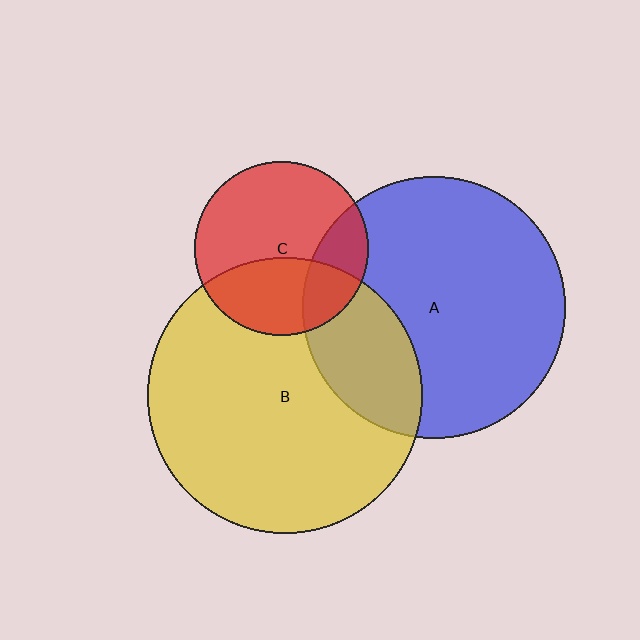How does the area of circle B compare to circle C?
Approximately 2.5 times.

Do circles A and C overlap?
Yes.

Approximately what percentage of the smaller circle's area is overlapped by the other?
Approximately 20%.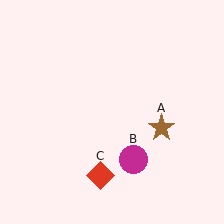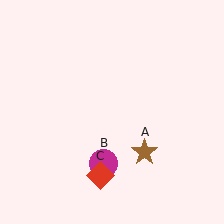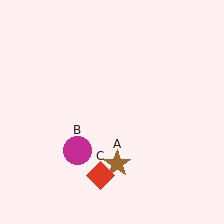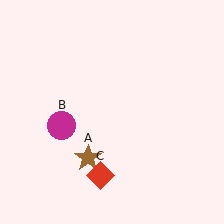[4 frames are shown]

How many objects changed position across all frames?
2 objects changed position: brown star (object A), magenta circle (object B).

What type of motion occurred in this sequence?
The brown star (object A), magenta circle (object B) rotated clockwise around the center of the scene.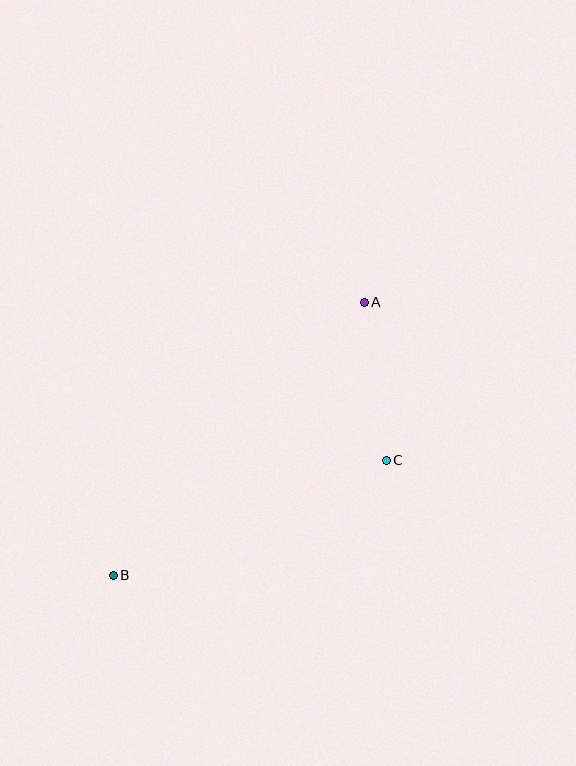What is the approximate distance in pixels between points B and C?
The distance between B and C is approximately 296 pixels.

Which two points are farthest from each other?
Points A and B are farthest from each other.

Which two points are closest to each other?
Points A and C are closest to each other.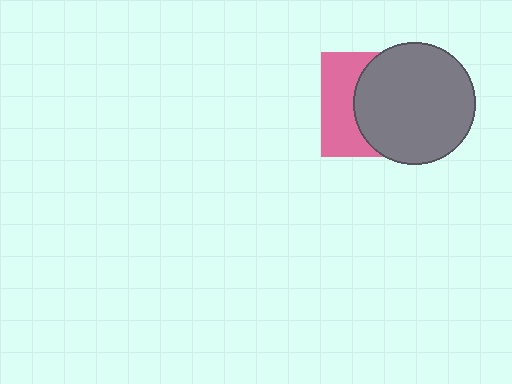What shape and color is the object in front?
The object in front is a gray circle.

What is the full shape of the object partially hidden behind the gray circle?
The partially hidden object is a pink square.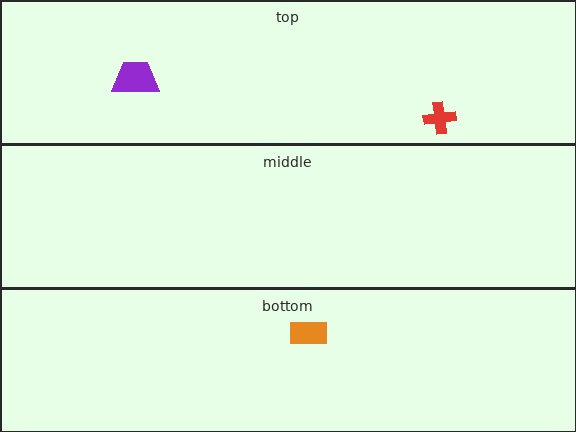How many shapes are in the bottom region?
1.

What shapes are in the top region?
The purple trapezoid, the red cross.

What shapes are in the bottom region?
The orange rectangle.